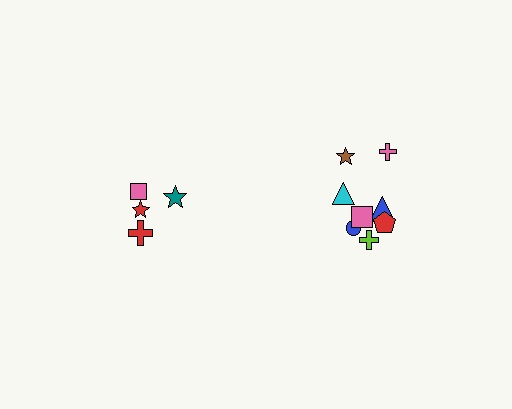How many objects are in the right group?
There are 8 objects.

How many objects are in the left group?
There are 4 objects.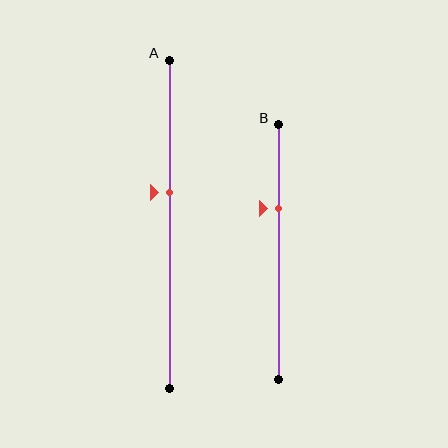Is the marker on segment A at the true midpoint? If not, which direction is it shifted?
No, the marker on segment A is shifted upward by about 10% of the segment length.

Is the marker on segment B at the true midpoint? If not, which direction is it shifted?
No, the marker on segment B is shifted upward by about 17% of the segment length.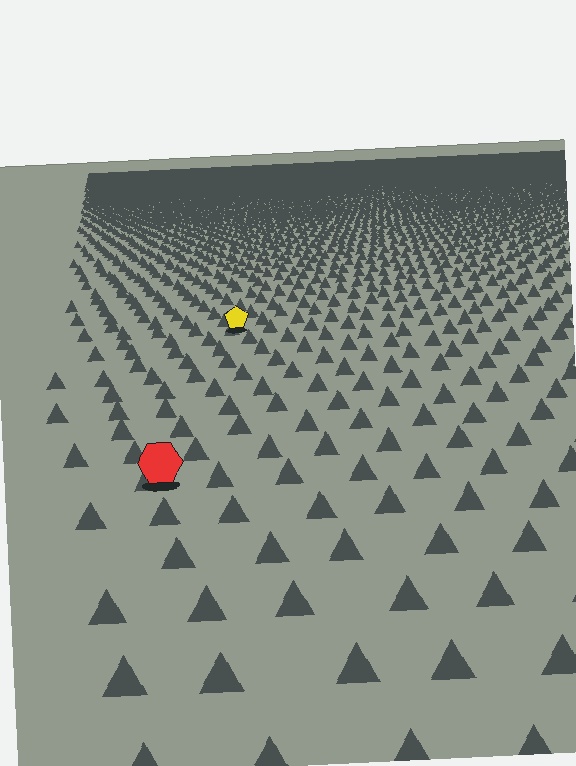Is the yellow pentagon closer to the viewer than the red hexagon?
No. The red hexagon is closer — you can tell from the texture gradient: the ground texture is coarser near it.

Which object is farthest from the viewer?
The yellow pentagon is farthest from the viewer. It appears smaller and the ground texture around it is denser.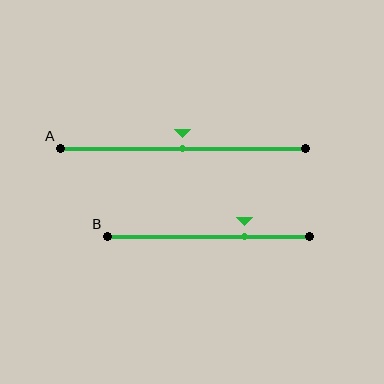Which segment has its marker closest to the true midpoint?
Segment A has its marker closest to the true midpoint.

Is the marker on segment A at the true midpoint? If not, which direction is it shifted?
Yes, the marker on segment A is at the true midpoint.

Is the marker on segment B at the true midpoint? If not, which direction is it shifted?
No, the marker on segment B is shifted to the right by about 18% of the segment length.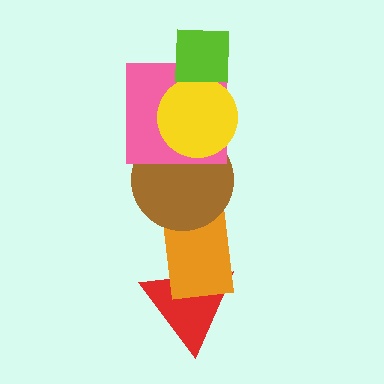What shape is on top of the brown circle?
The pink square is on top of the brown circle.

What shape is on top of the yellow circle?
The lime square is on top of the yellow circle.